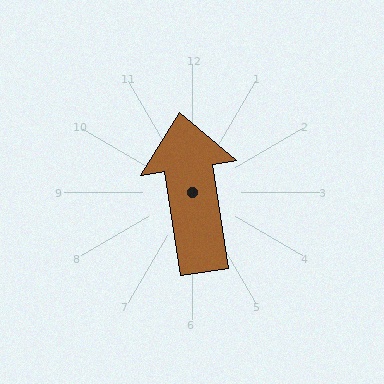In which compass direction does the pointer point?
North.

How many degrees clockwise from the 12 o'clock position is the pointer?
Approximately 351 degrees.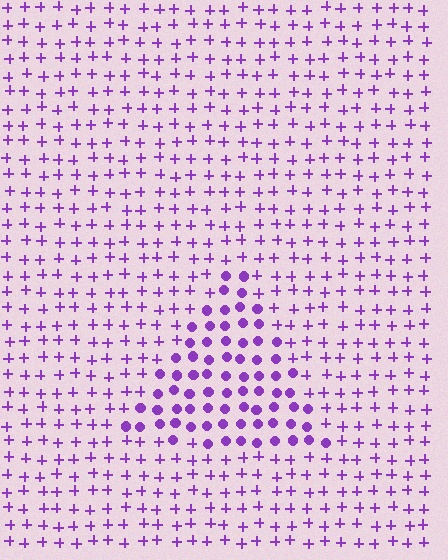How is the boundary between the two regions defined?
The boundary is defined by a change in element shape: circles inside vs. plus signs outside. All elements share the same color and spacing.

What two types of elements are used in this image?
The image uses circles inside the triangle region and plus signs outside it.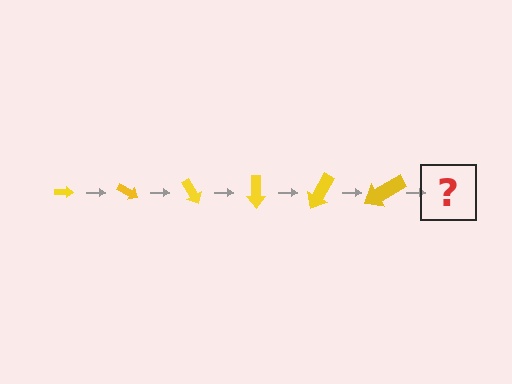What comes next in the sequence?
The next element should be an arrow, larger than the previous one and rotated 180 degrees from the start.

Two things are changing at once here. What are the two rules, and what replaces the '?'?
The two rules are that the arrow grows larger each step and it rotates 30 degrees each step. The '?' should be an arrow, larger than the previous one and rotated 180 degrees from the start.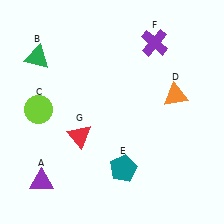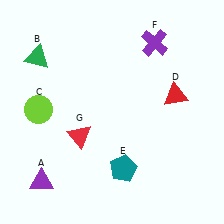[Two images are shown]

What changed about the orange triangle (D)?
In Image 1, D is orange. In Image 2, it changed to red.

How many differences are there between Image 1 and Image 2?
There is 1 difference between the two images.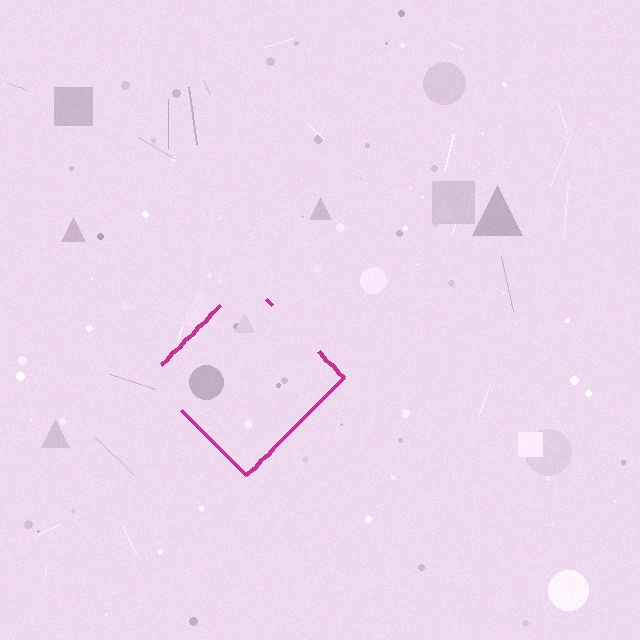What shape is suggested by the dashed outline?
The dashed outline suggests a diamond.